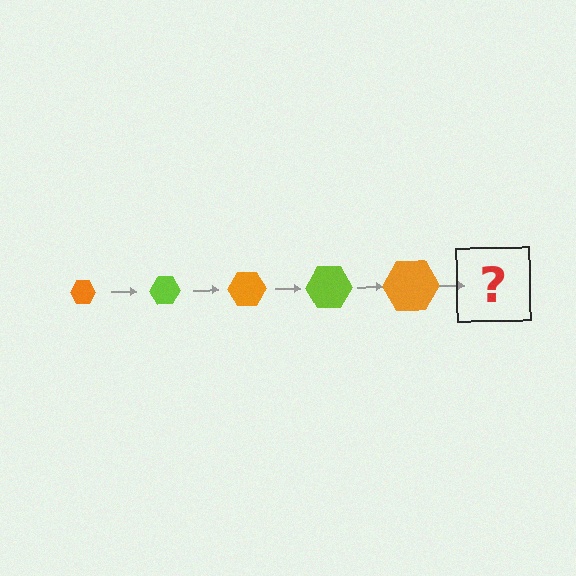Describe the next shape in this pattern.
It should be a lime hexagon, larger than the previous one.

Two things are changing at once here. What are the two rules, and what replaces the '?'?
The two rules are that the hexagon grows larger each step and the color cycles through orange and lime. The '?' should be a lime hexagon, larger than the previous one.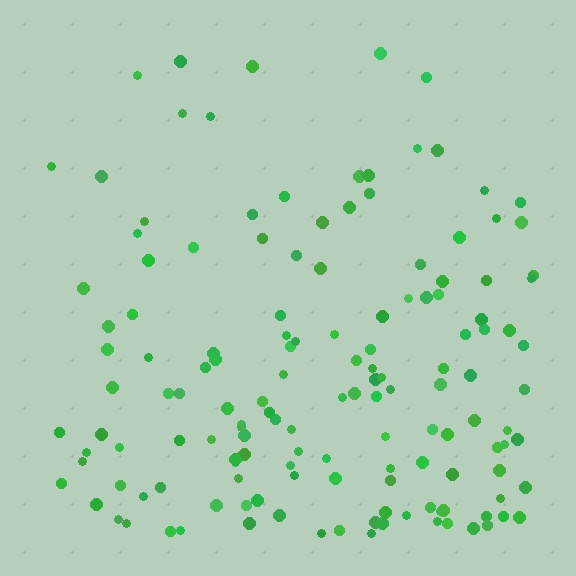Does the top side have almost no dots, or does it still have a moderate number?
Still a moderate number, just noticeably fewer than the bottom.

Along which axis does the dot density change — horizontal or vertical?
Vertical.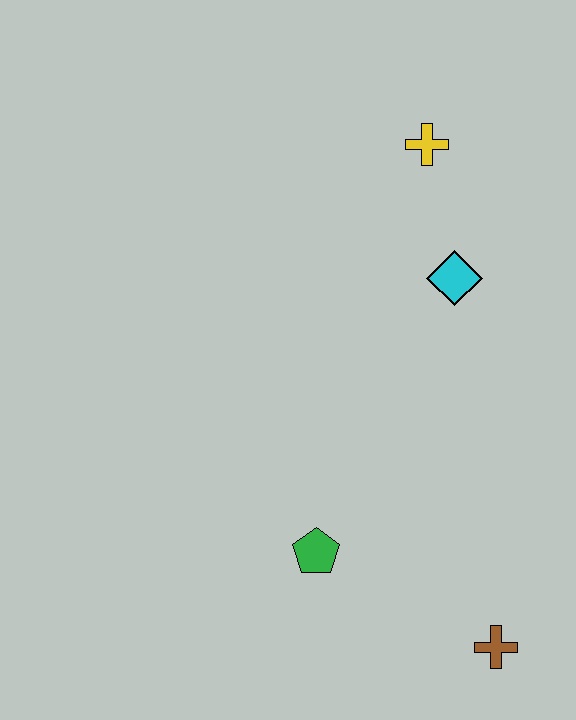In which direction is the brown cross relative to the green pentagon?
The brown cross is to the right of the green pentagon.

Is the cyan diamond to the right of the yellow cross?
Yes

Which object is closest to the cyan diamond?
The yellow cross is closest to the cyan diamond.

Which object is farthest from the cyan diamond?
The brown cross is farthest from the cyan diamond.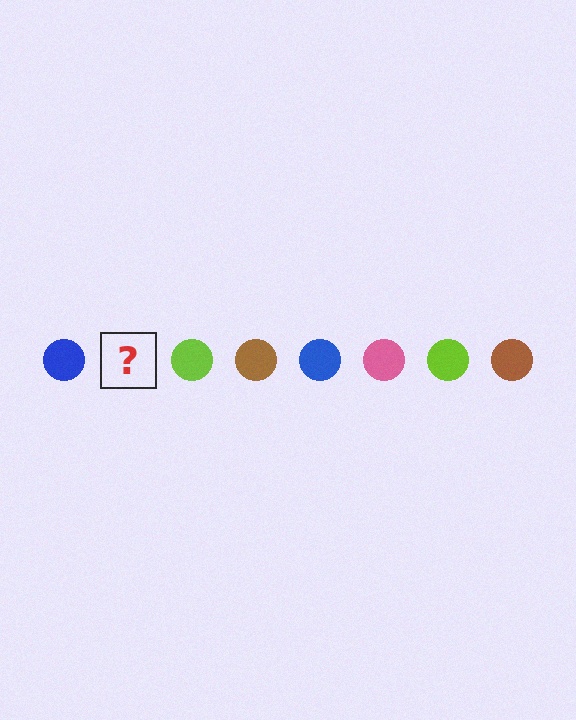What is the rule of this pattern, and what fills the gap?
The rule is that the pattern cycles through blue, pink, lime, brown circles. The gap should be filled with a pink circle.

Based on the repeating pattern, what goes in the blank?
The blank should be a pink circle.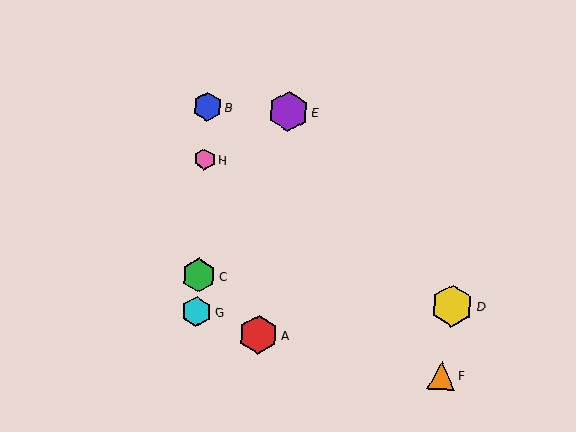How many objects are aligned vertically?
4 objects (B, C, G, H) are aligned vertically.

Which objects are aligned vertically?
Objects B, C, G, H are aligned vertically.